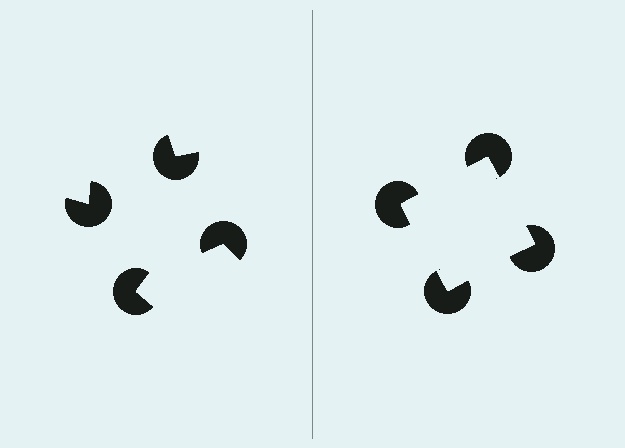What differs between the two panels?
The pac-man discs are positioned identically on both sides; only the wedge orientations differ. On the right they align to a square; on the left they are misaligned.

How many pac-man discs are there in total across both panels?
8 — 4 on each side.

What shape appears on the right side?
An illusory square.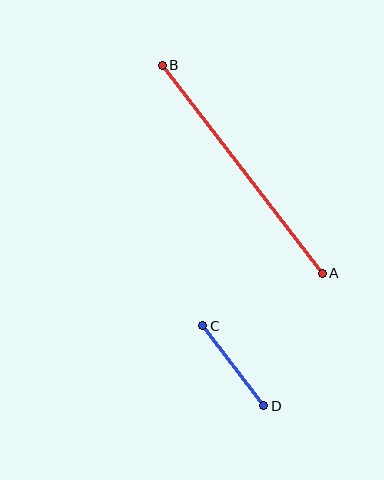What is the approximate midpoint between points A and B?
The midpoint is at approximately (242, 169) pixels.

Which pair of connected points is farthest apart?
Points A and B are farthest apart.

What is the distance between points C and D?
The distance is approximately 101 pixels.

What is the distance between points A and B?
The distance is approximately 263 pixels.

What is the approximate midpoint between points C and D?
The midpoint is at approximately (233, 366) pixels.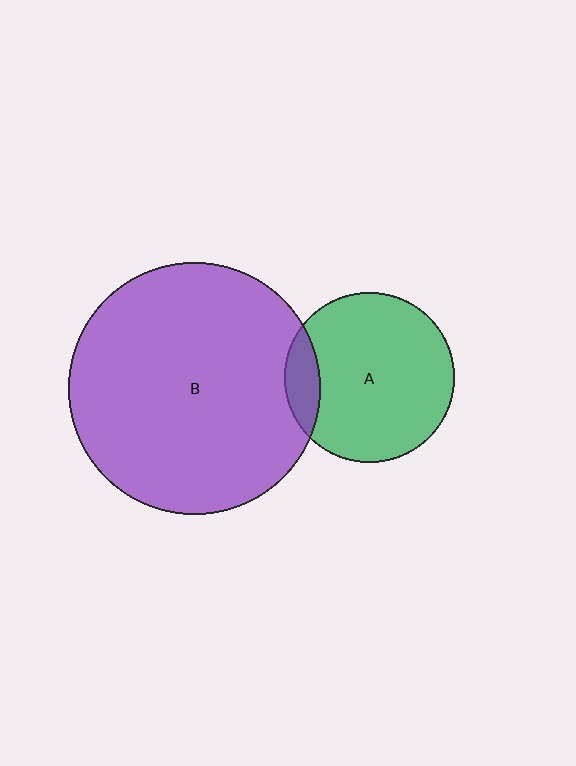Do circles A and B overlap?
Yes.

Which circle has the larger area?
Circle B (purple).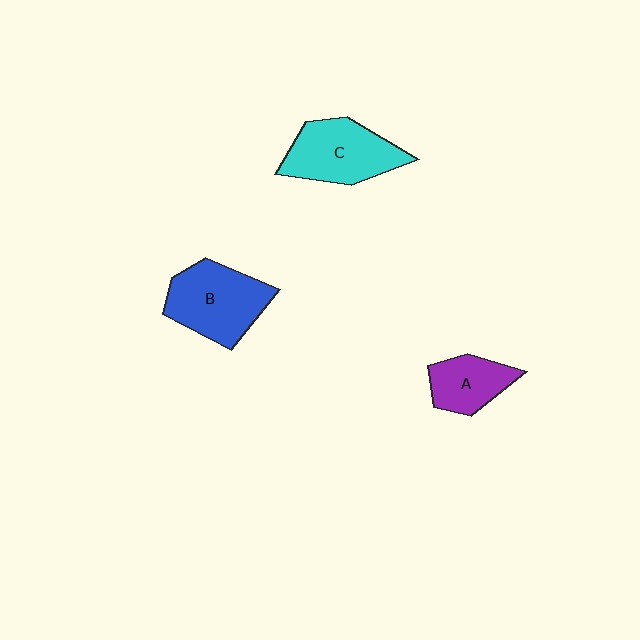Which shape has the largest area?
Shape B (blue).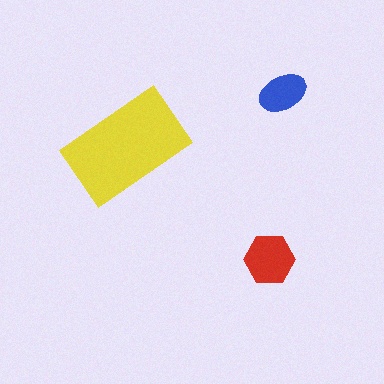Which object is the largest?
The yellow rectangle.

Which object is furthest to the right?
The blue ellipse is rightmost.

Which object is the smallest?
The blue ellipse.